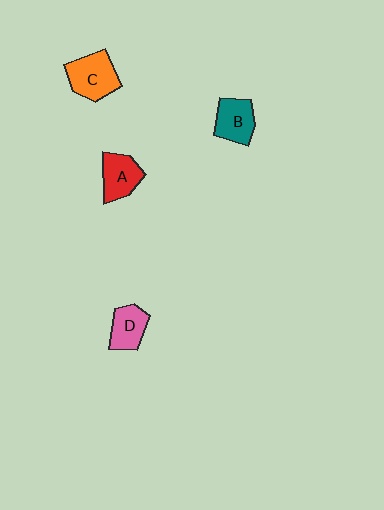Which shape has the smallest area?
Shape D (pink).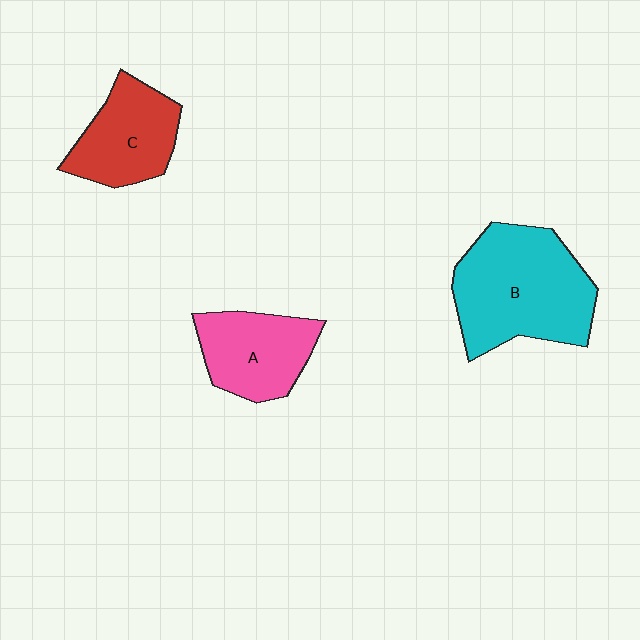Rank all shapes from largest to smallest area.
From largest to smallest: B (cyan), C (red), A (pink).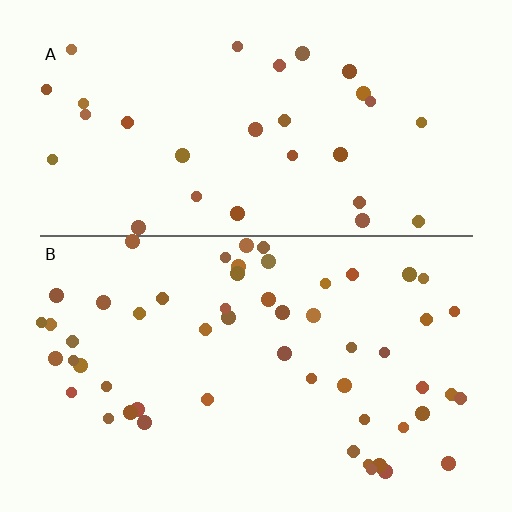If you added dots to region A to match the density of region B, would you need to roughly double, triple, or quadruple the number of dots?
Approximately double.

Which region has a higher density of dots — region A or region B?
B (the bottom).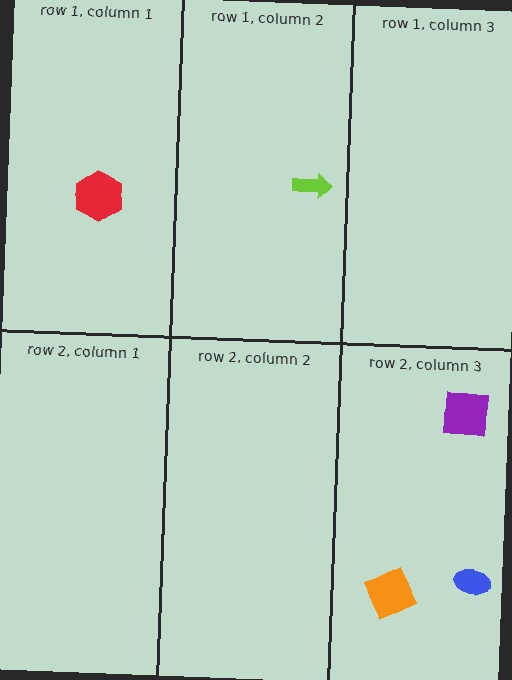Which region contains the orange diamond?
The row 2, column 3 region.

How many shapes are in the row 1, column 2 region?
1.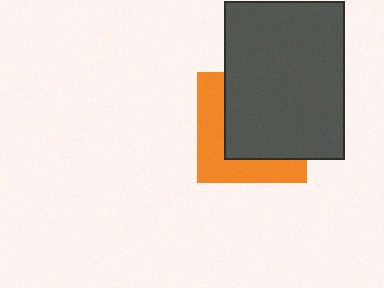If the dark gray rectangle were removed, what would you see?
You would see the complete orange square.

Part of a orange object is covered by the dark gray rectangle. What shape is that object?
It is a square.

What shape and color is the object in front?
The object in front is a dark gray rectangle.